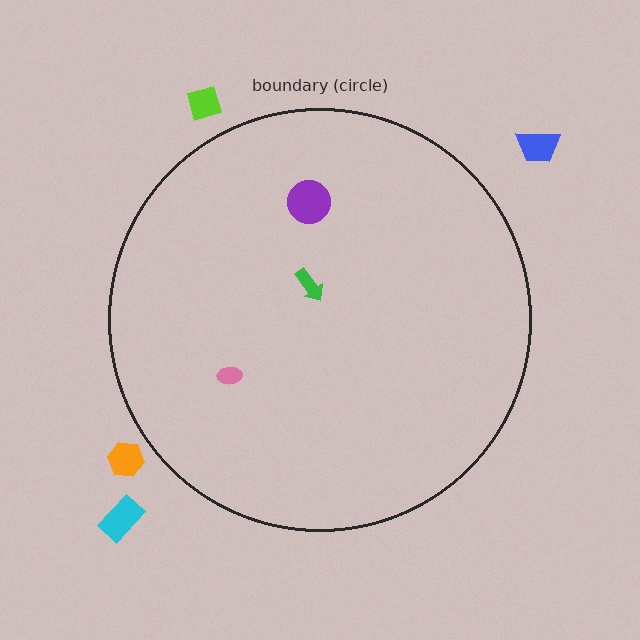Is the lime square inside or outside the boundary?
Outside.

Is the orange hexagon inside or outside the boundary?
Outside.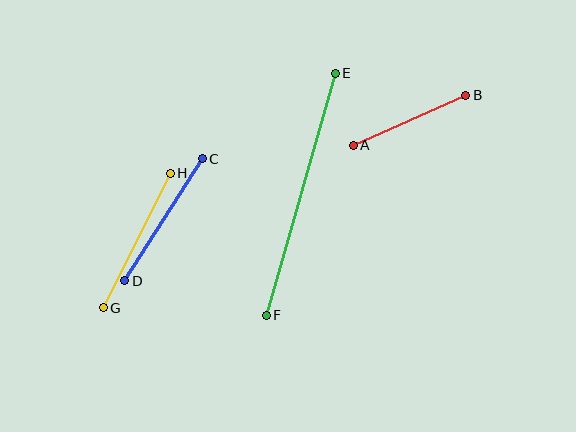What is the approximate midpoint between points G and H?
The midpoint is at approximately (137, 240) pixels.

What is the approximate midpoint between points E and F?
The midpoint is at approximately (301, 194) pixels.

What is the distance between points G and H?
The distance is approximately 150 pixels.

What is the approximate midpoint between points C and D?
The midpoint is at approximately (163, 220) pixels.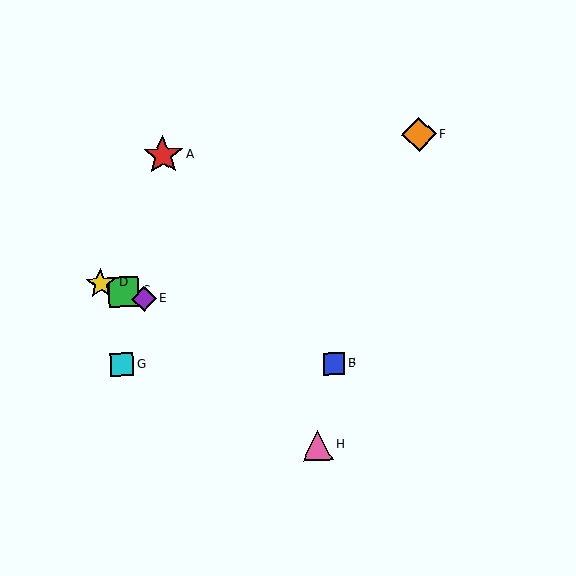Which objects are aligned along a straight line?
Objects B, C, D, E are aligned along a straight line.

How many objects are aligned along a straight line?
4 objects (B, C, D, E) are aligned along a straight line.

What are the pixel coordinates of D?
Object D is at (101, 284).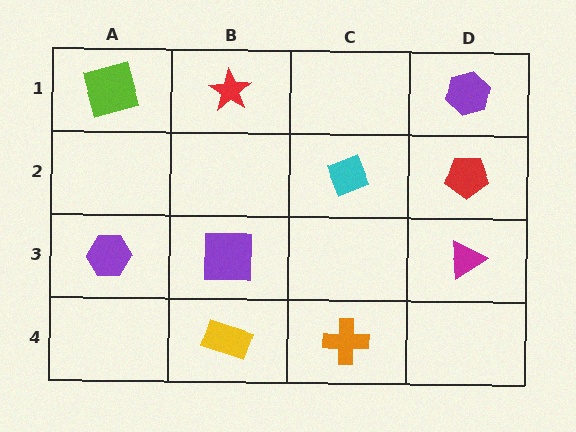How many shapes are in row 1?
3 shapes.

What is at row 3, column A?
A purple hexagon.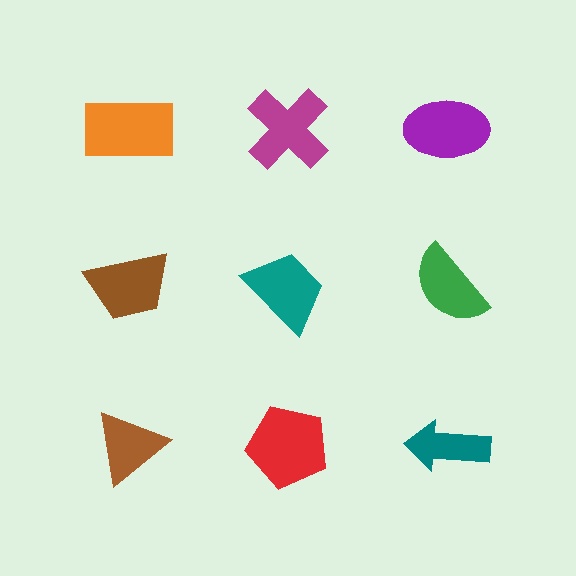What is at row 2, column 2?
A teal trapezoid.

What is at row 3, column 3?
A teal arrow.